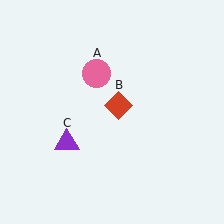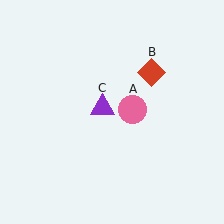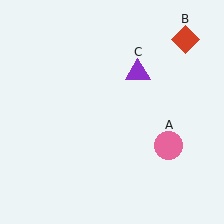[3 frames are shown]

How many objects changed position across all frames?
3 objects changed position: pink circle (object A), red diamond (object B), purple triangle (object C).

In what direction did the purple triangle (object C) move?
The purple triangle (object C) moved up and to the right.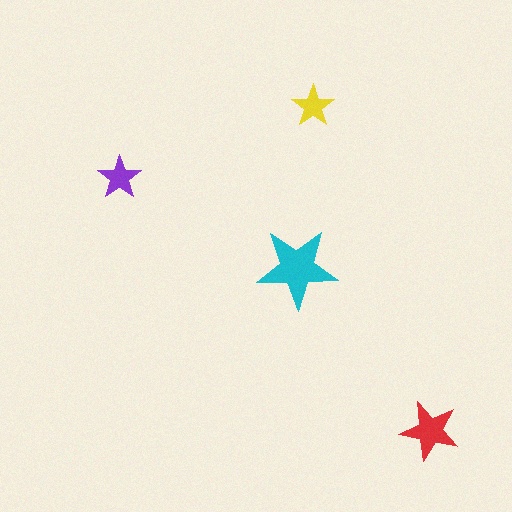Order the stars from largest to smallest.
the cyan one, the red one, the purple one, the yellow one.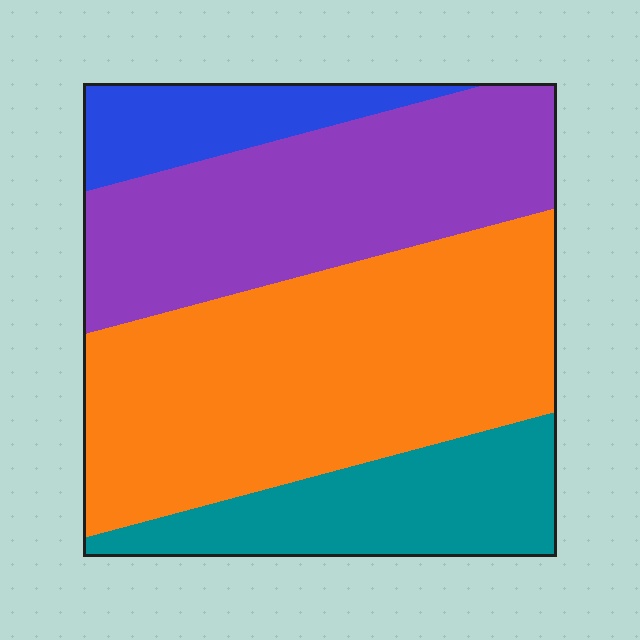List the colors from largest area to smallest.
From largest to smallest: orange, purple, teal, blue.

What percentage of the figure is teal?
Teal takes up about one sixth (1/6) of the figure.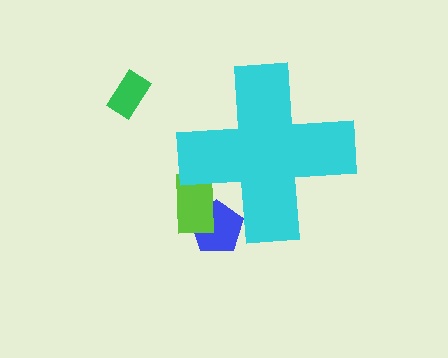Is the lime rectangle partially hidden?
Yes, the lime rectangle is partially hidden behind the cyan cross.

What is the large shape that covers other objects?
A cyan cross.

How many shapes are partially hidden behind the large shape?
2 shapes are partially hidden.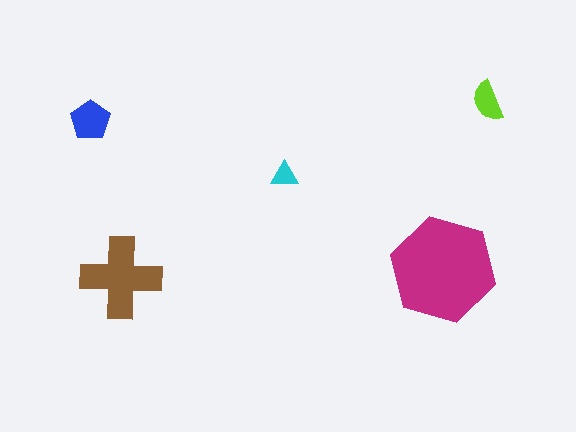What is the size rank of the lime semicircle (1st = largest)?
4th.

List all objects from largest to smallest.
The magenta hexagon, the brown cross, the blue pentagon, the lime semicircle, the cyan triangle.